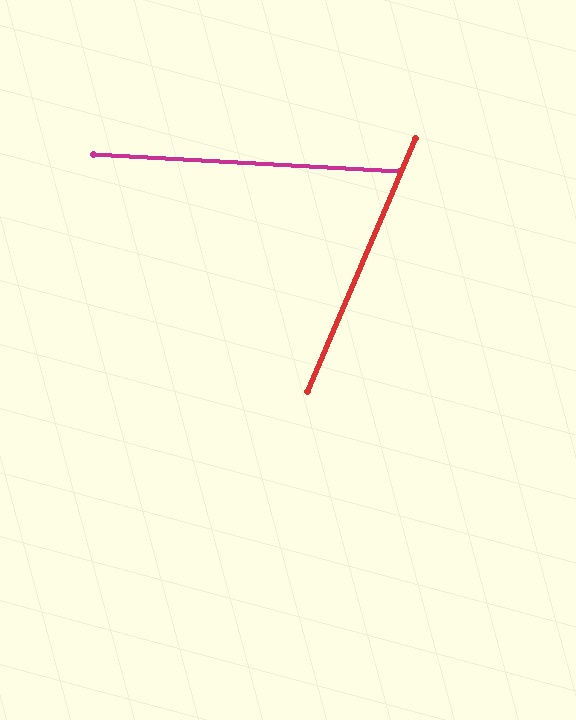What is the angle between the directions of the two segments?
Approximately 70 degrees.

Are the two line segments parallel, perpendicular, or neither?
Neither parallel nor perpendicular — they differ by about 70°.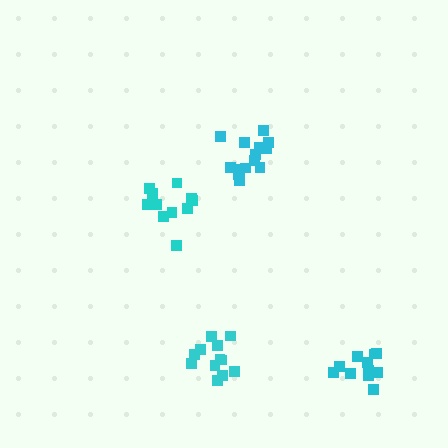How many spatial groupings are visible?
There are 4 spatial groupings.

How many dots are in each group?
Group 1: 11 dots, Group 2: 14 dots, Group 3: 12 dots, Group 4: 11 dots (48 total).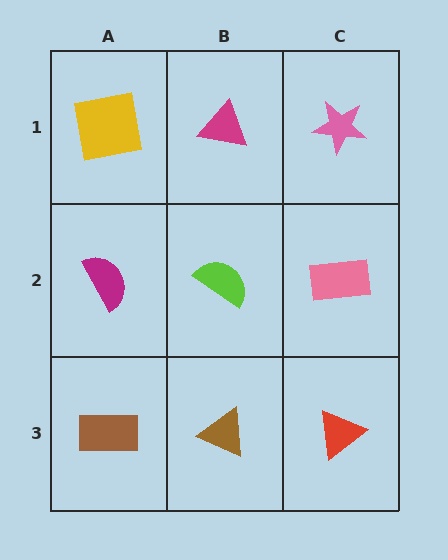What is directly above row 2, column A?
A yellow square.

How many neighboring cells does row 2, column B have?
4.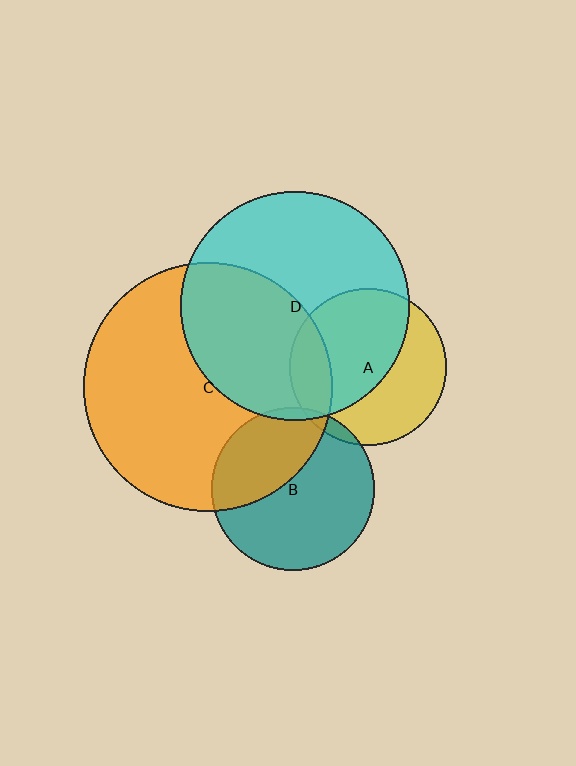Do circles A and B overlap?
Yes.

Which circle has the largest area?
Circle C (orange).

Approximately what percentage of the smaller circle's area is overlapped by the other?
Approximately 5%.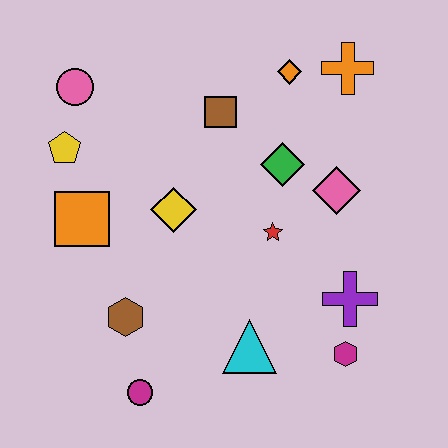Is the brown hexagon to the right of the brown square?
No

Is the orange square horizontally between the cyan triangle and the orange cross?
No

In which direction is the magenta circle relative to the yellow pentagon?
The magenta circle is below the yellow pentagon.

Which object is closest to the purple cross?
The magenta hexagon is closest to the purple cross.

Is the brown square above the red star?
Yes